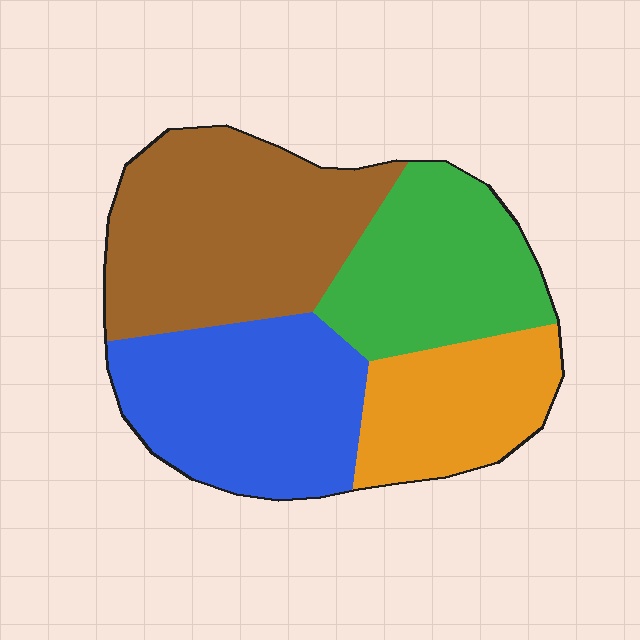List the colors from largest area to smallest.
From largest to smallest: brown, blue, green, orange.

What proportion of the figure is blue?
Blue takes up about one quarter (1/4) of the figure.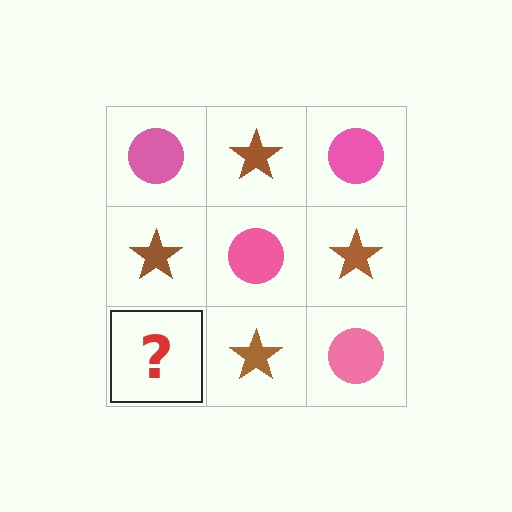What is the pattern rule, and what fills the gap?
The rule is that it alternates pink circle and brown star in a checkerboard pattern. The gap should be filled with a pink circle.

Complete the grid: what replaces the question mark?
The question mark should be replaced with a pink circle.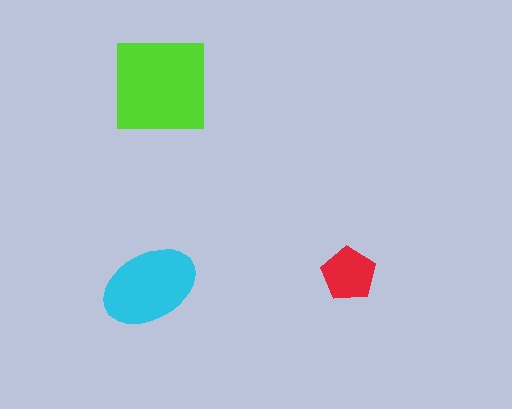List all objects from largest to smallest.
The lime square, the cyan ellipse, the red pentagon.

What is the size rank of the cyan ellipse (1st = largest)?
2nd.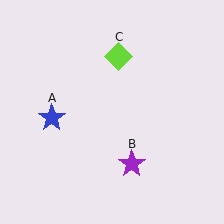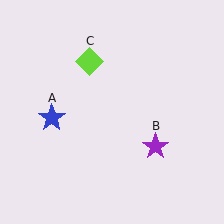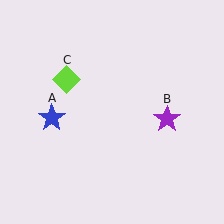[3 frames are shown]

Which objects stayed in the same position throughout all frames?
Blue star (object A) remained stationary.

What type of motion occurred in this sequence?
The purple star (object B), lime diamond (object C) rotated counterclockwise around the center of the scene.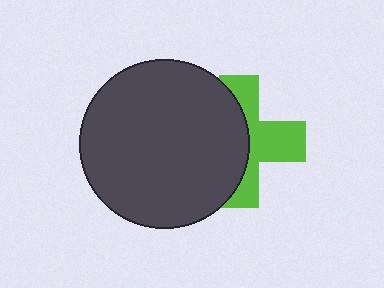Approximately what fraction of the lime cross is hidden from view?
Roughly 52% of the lime cross is hidden behind the dark gray circle.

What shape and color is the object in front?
The object in front is a dark gray circle.